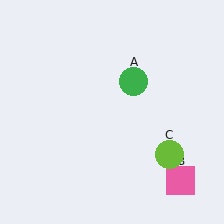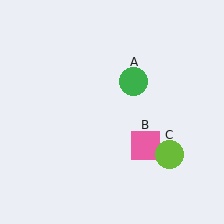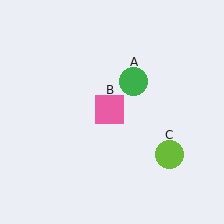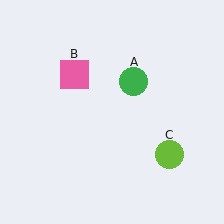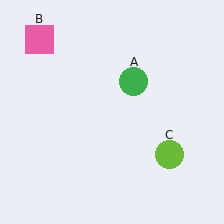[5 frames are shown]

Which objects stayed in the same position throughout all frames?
Green circle (object A) and lime circle (object C) remained stationary.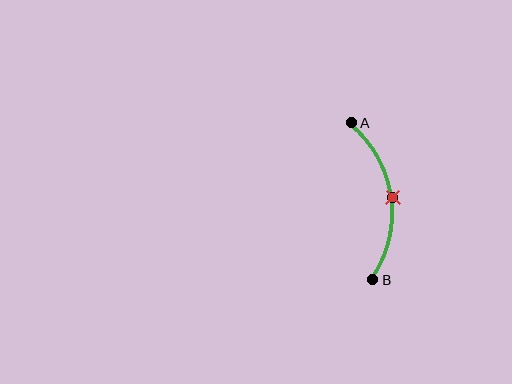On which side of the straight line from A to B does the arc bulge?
The arc bulges to the right of the straight line connecting A and B.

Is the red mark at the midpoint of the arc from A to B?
Yes. The red mark lies on the arc at equal arc-length from both A and B — it is the arc midpoint.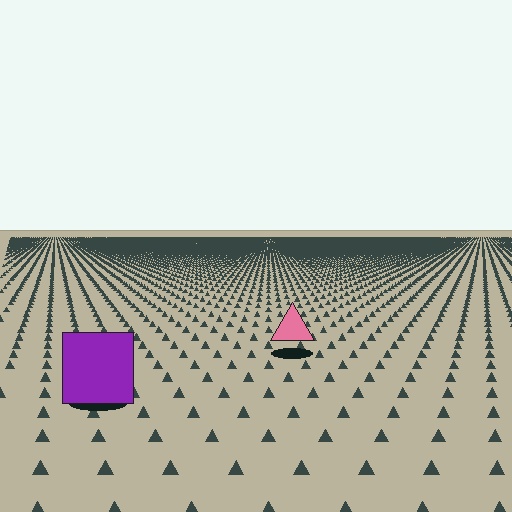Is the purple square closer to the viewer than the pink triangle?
Yes. The purple square is closer — you can tell from the texture gradient: the ground texture is coarser near it.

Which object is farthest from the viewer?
The pink triangle is farthest from the viewer. It appears smaller and the ground texture around it is denser.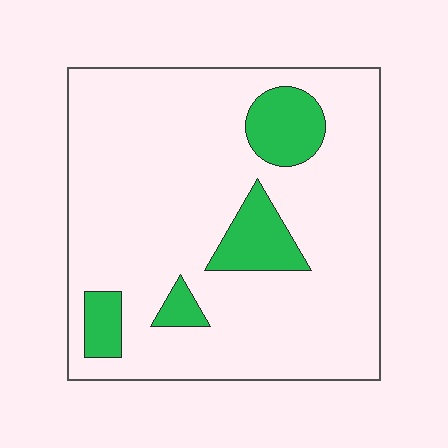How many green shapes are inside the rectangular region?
4.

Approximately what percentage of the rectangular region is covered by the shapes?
Approximately 15%.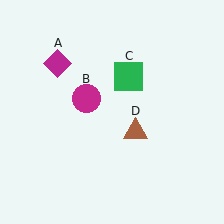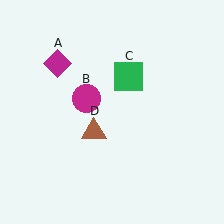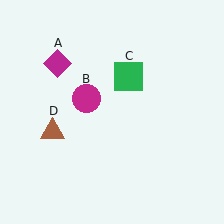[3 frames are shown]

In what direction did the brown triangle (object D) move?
The brown triangle (object D) moved left.